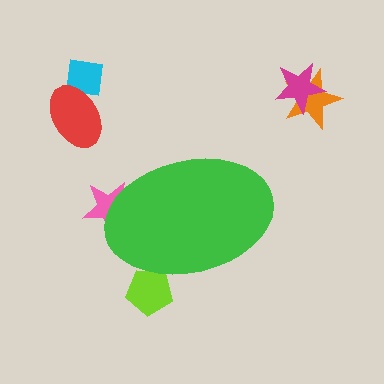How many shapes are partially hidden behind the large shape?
2 shapes are partially hidden.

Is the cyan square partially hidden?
No, the cyan square is fully visible.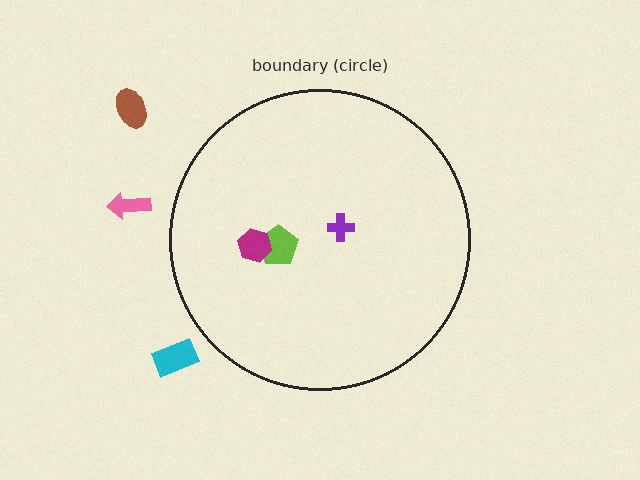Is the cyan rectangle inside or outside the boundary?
Outside.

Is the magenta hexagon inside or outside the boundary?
Inside.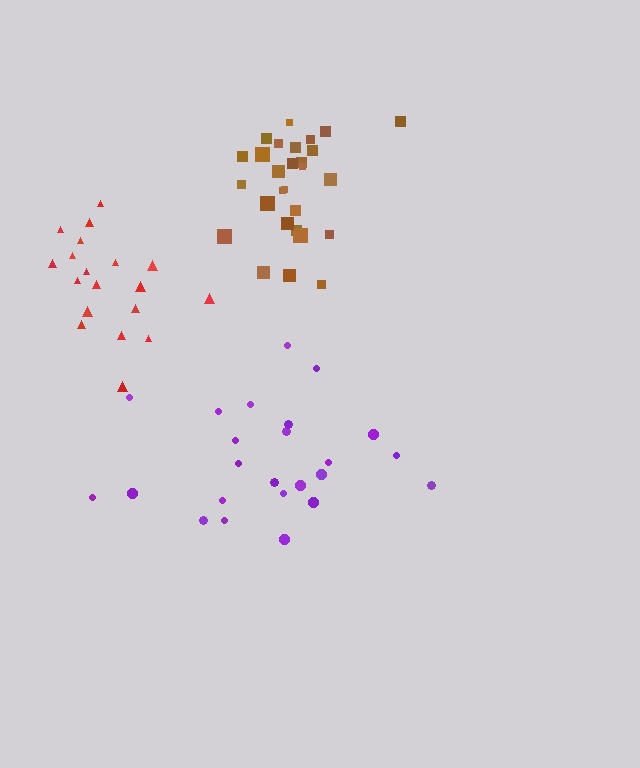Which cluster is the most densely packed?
Brown.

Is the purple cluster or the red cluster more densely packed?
Red.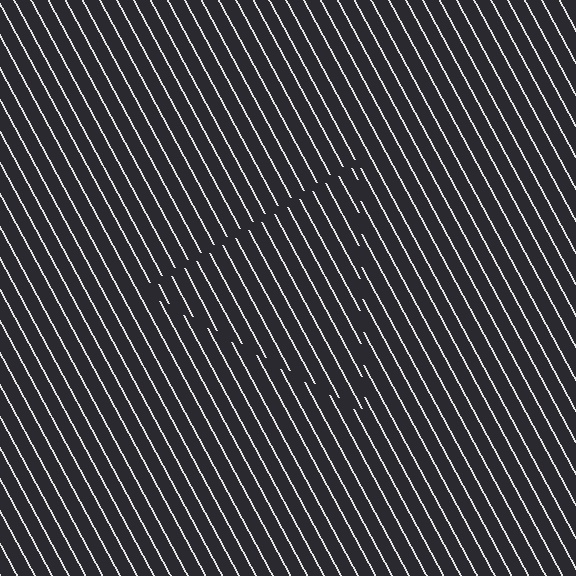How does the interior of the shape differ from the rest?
The interior of the shape contains the same grating, shifted by half a period — the contour is defined by the phase discontinuity where line-ends from the inner and outer gratings abut.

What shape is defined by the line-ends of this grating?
An illusory triangle. The interior of the shape contains the same grating, shifted by half a period — the contour is defined by the phase discontinuity where line-ends from the inner and outer gratings abut.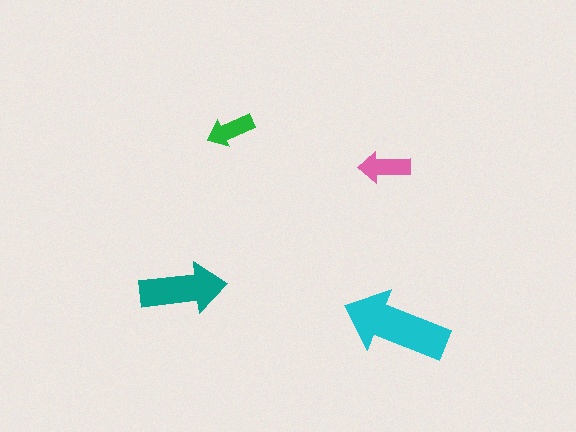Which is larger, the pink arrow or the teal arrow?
The teal one.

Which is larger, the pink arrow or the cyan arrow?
The cyan one.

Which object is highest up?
The green arrow is topmost.